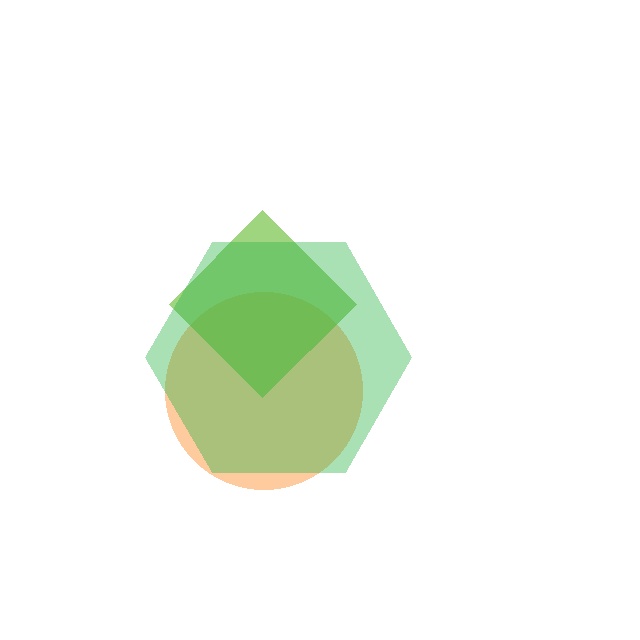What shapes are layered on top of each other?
The layered shapes are: an orange circle, a lime diamond, a green hexagon.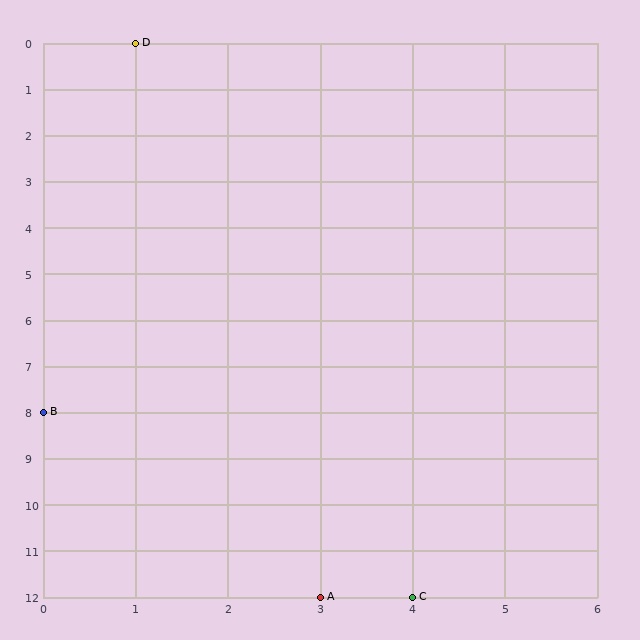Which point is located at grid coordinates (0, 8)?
Point B is at (0, 8).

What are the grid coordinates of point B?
Point B is at grid coordinates (0, 8).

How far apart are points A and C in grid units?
Points A and C are 1 column apart.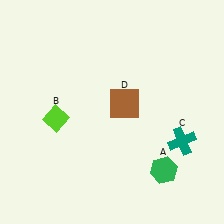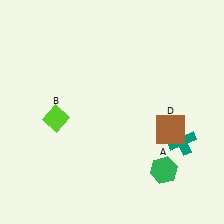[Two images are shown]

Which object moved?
The brown square (D) moved right.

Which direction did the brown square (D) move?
The brown square (D) moved right.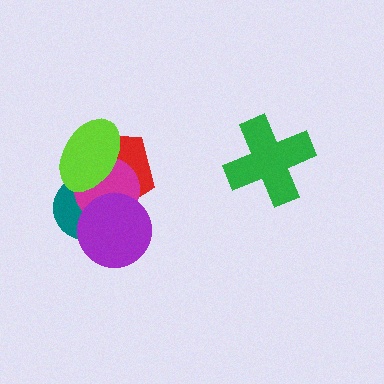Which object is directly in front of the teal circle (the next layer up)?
The red pentagon is directly in front of the teal circle.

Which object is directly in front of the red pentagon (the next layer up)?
The magenta circle is directly in front of the red pentagon.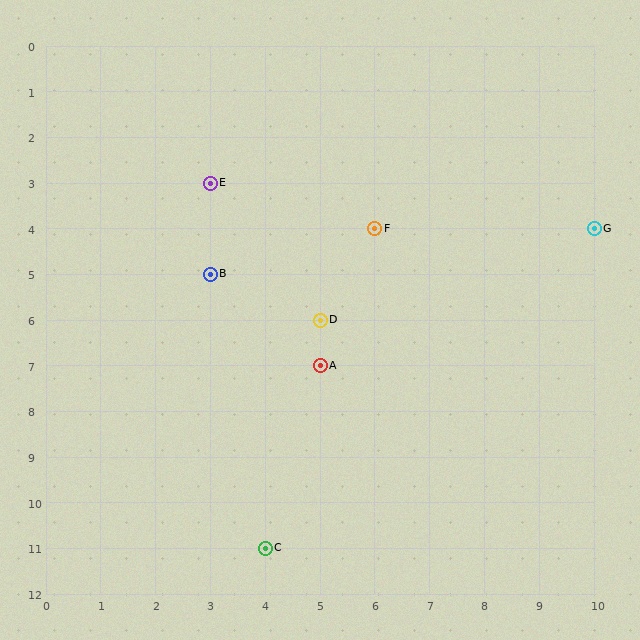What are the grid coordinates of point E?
Point E is at grid coordinates (3, 3).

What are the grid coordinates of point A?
Point A is at grid coordinates (5, 7).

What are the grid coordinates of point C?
Point C is at grid coordinates (4, 11).